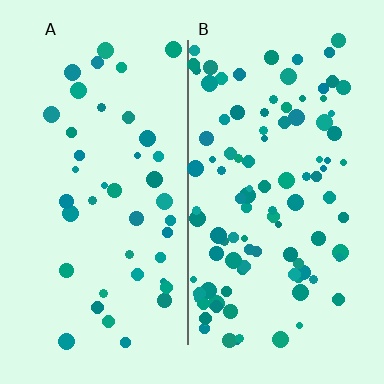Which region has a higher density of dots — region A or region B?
B (the right).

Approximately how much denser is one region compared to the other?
Approximately 2.5× — region B over region A.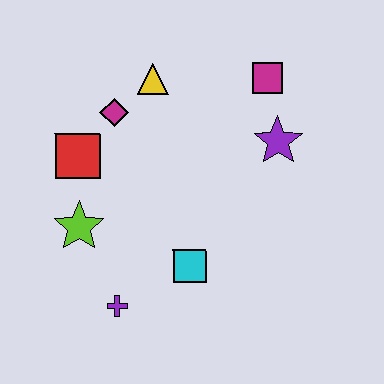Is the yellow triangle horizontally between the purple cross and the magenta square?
Yes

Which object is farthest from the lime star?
The magenta square is farthest from the lime star.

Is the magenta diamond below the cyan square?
No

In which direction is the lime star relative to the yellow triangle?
The lime star is below the yellow triangle.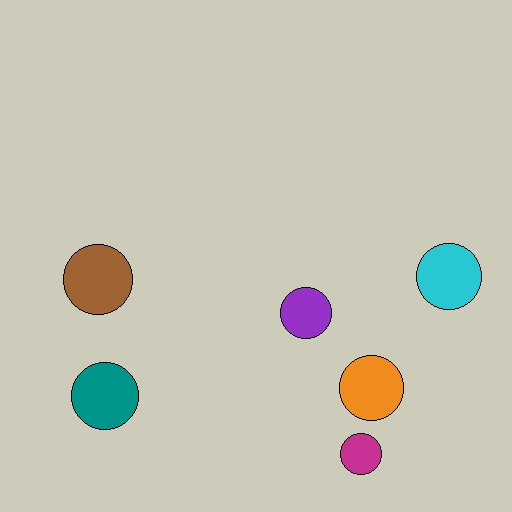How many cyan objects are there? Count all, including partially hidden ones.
There is 1 cyan object.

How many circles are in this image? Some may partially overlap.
There are 6 circles.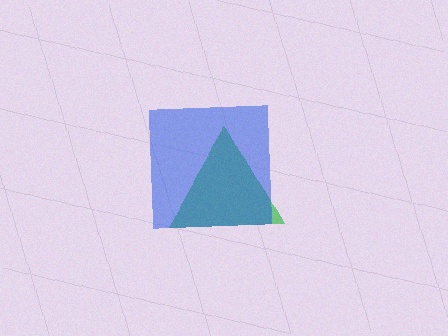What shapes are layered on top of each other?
The layered shapes are: a green triangle, a blue square.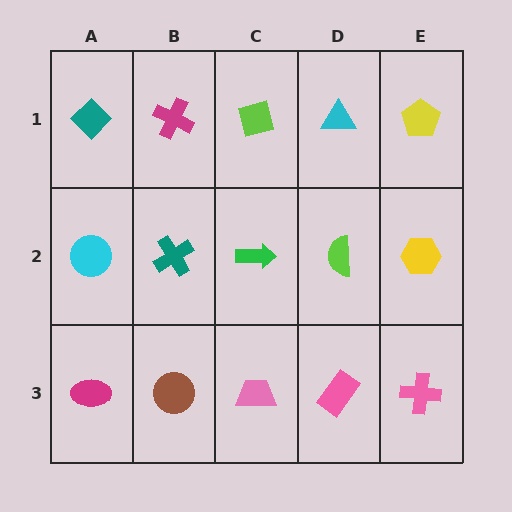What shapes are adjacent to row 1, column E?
A yellow hexagon (row 2, column E), a cyan triangle (row 1, column D).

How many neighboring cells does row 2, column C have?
4.